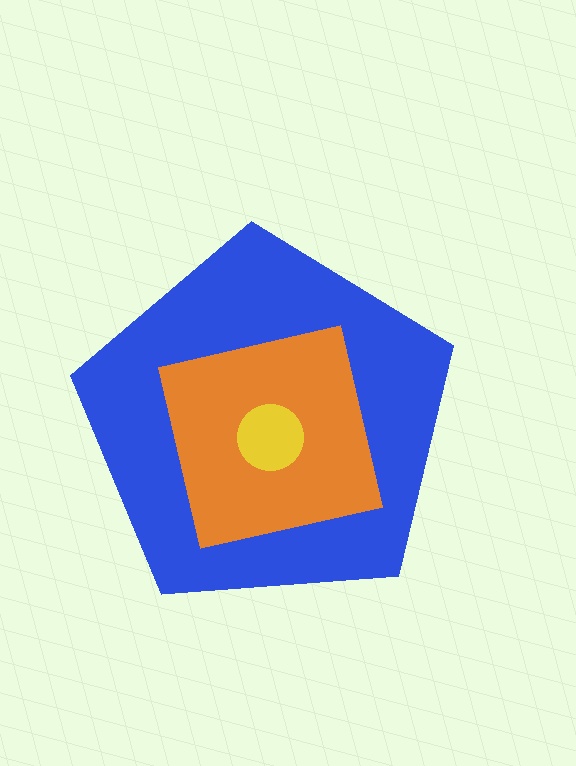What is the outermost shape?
The blue pentagon.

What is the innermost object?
The yellow circle.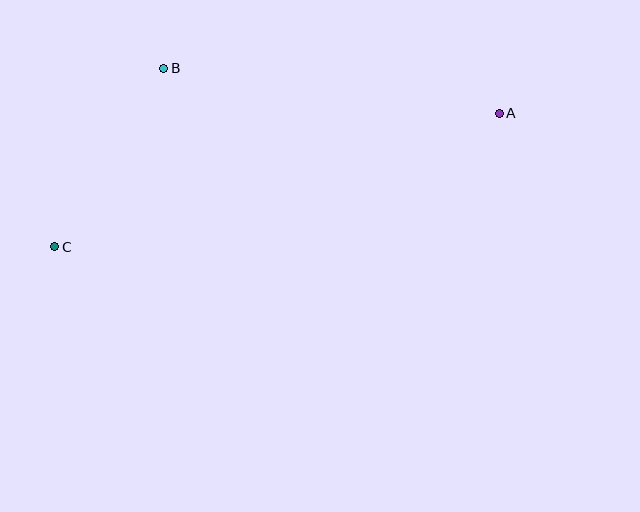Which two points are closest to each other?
Points B and C are closest to each other.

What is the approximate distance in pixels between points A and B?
The distance between A and B is approximately 339 pixels.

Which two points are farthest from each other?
Points A and C are farthest from each other.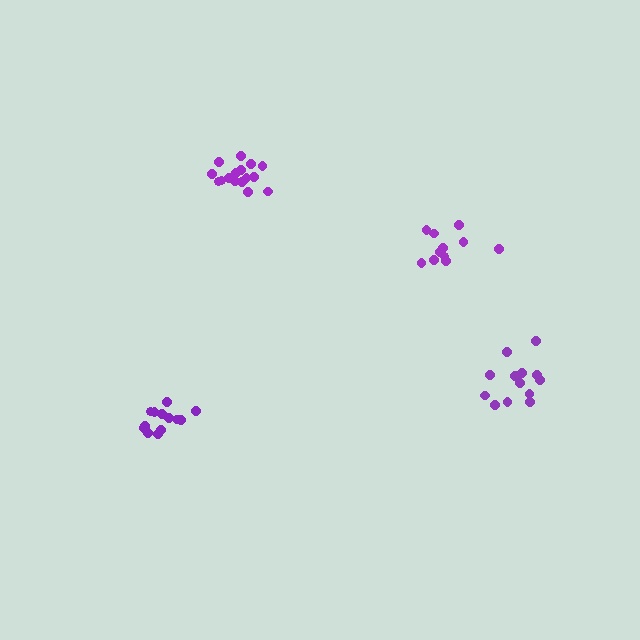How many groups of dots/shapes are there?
There are 4 groups.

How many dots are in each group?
Group 1: 16 dots, Group 2: 11 dots, Group 3: 13 dots, Group 4: 13 dots (53 total).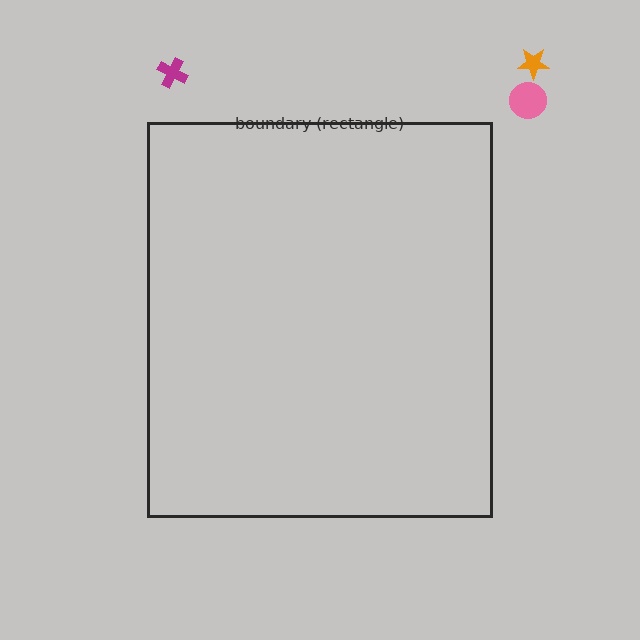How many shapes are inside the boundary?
0 inside, 3 outside.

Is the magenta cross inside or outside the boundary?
Outside.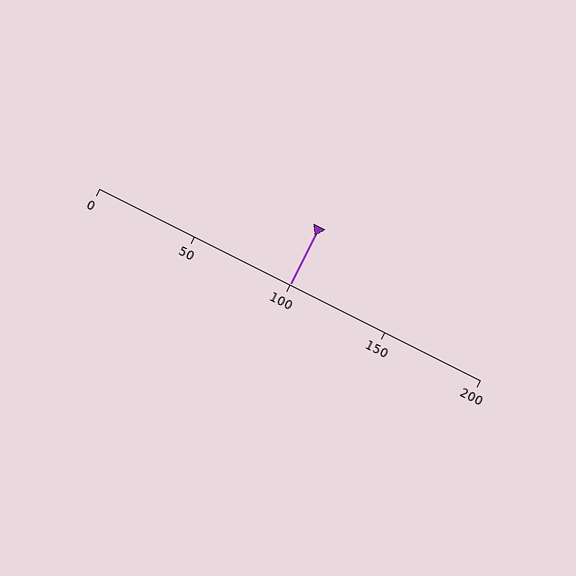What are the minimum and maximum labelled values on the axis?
The axis runs from 0 to 200.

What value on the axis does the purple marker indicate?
The marker indicates approximately 100.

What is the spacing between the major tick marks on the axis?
The major ticks are spaced 50 apart.